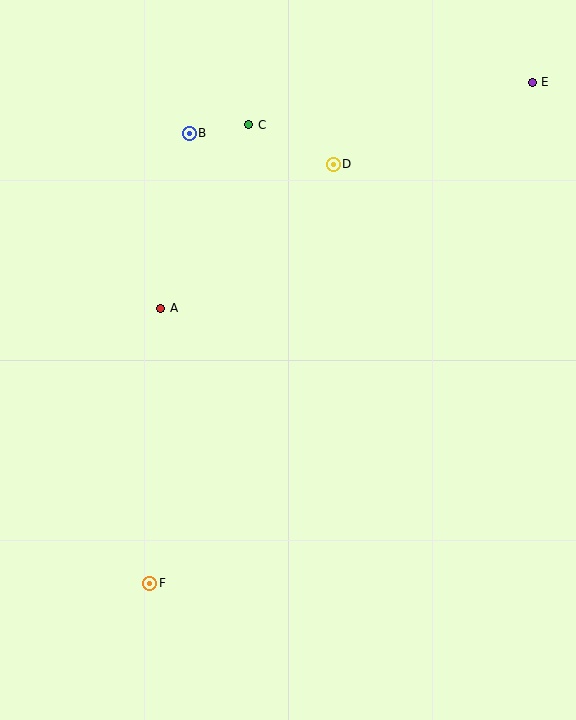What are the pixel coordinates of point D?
Point D is at (333, 164).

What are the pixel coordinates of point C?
Point C is at (249, 125).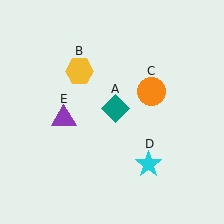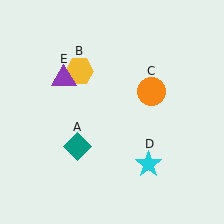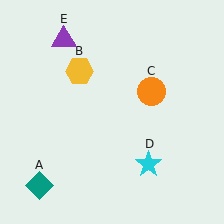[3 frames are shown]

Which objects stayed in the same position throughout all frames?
Yellow hexagon (object B) and orange circle (object C) and cyan star (object D) remained stationary.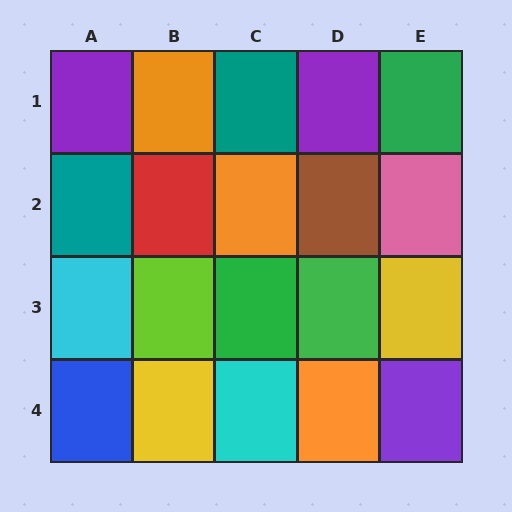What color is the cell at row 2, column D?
Brown.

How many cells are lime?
1 cell is lime.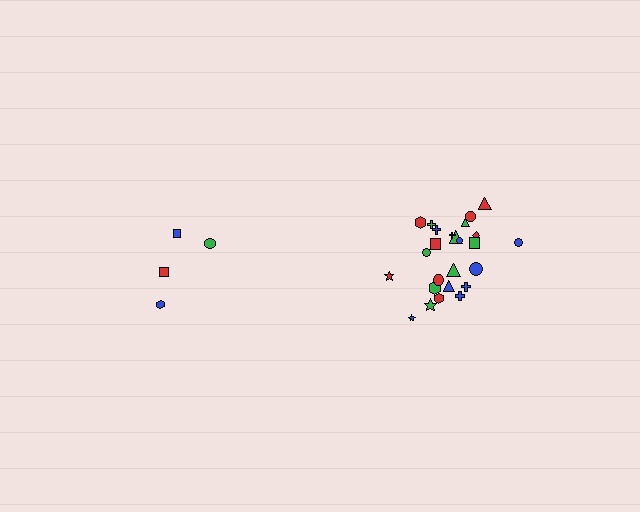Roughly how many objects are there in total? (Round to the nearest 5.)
Roughly 30 objects in total.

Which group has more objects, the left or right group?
The right group.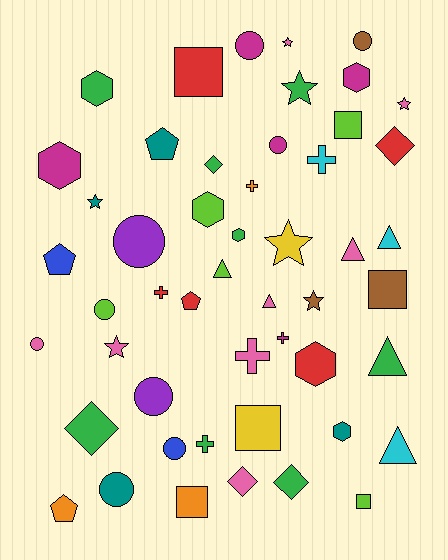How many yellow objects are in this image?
There are 2 yellow objects.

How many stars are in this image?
There are 7 stars.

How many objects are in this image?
There are 50 objects.